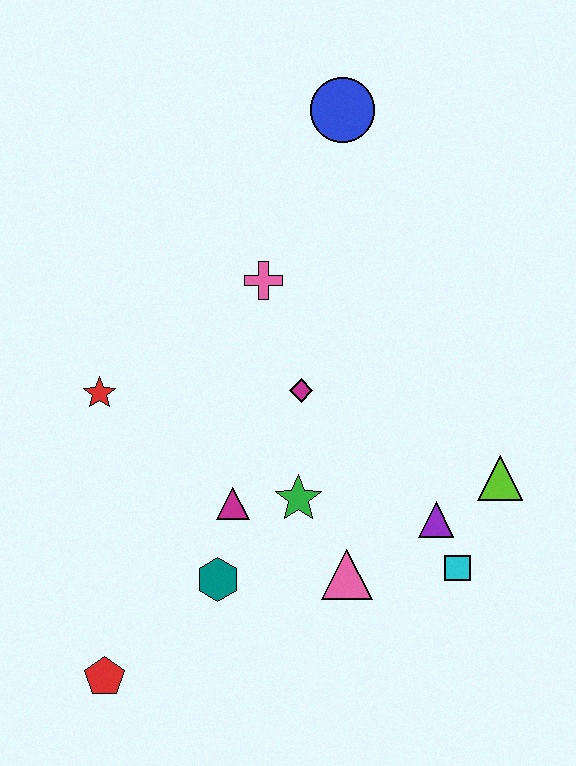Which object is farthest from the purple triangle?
The blue circle is farthest from the purple triangle.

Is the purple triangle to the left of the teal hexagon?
No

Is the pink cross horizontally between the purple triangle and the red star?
Yes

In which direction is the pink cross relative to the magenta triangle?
The pink cross is above the magenta triangle.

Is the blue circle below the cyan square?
No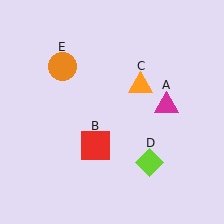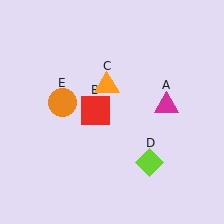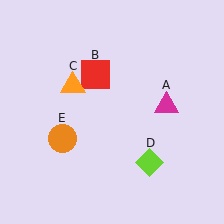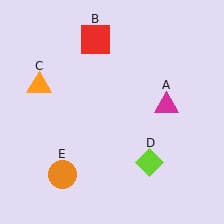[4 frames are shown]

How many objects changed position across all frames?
3 objects changed position: red square (object B), orange triangle (object C), orange circle (object E).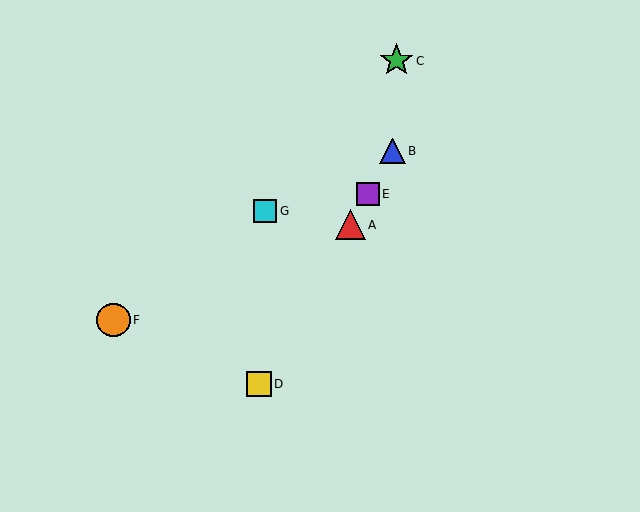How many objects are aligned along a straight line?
4 objects (A, B, D, E) are aligned along a straight line.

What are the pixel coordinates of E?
Object E is at (368, 194).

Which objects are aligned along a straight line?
Objects A, B, D, E are aligned along a straight line.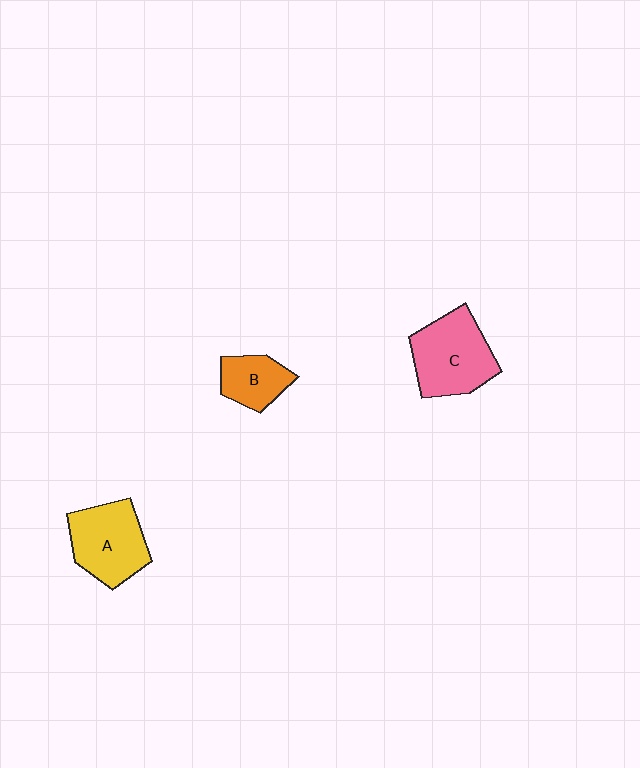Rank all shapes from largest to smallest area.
From largest to smallest: C (pink), A (yellow), B (orange).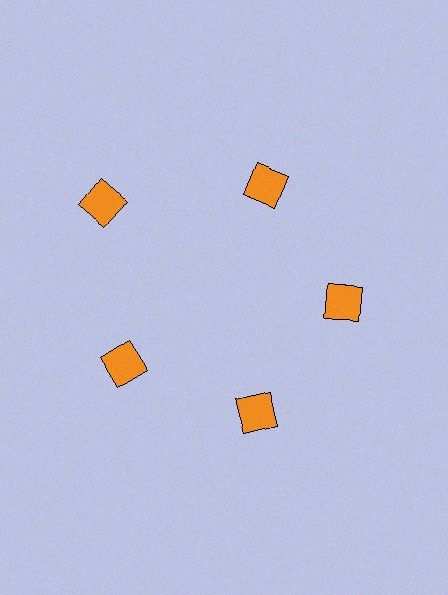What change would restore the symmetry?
The symmetry would be restored by moving it inward, back onto the ring so that all 5 squares sit at equal angles and equal distance from the center.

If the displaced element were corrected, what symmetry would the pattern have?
It would have 5-fold rotational symmetry — the pattern would map onto itself every 72 degrees.